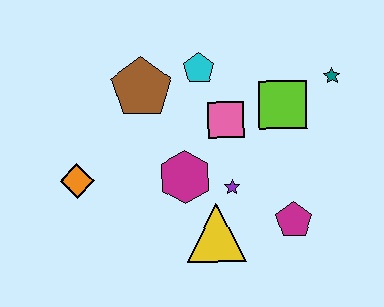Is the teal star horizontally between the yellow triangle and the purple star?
No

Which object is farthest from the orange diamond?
The teal star is farthest from the orange diamond.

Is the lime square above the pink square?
Yes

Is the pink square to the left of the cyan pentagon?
No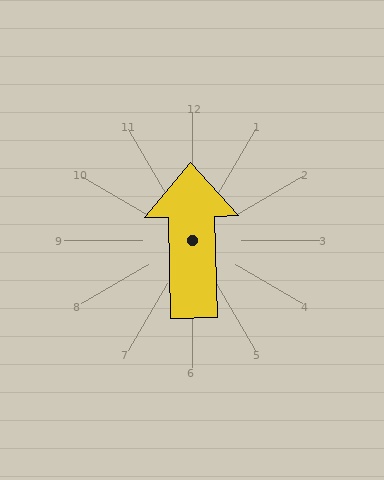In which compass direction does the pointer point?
North.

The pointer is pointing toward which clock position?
Roughly 12 o'clock.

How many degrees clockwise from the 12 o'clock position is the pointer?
Approximately 359 degrees.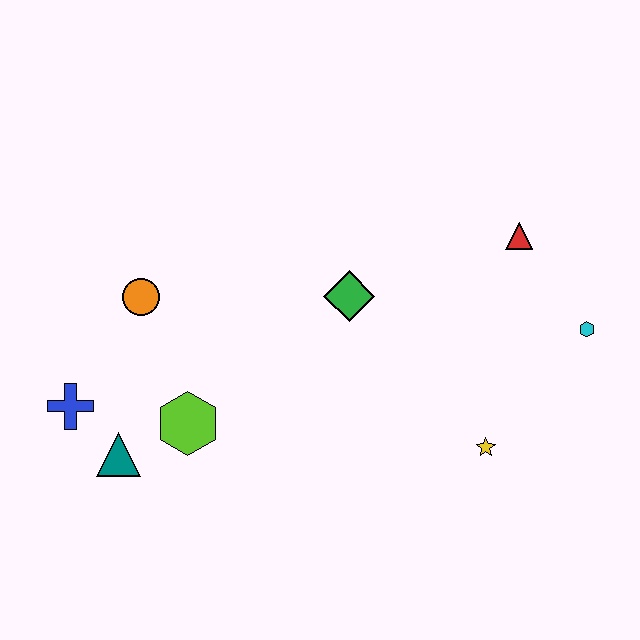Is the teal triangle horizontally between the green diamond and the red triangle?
No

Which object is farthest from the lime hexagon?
The cyan hexagon is farthest from the lime hexagon.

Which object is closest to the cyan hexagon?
The red triangle is closest to the cyan hexagon.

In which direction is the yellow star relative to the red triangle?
The yellow star is below the red triangle.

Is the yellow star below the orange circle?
Yes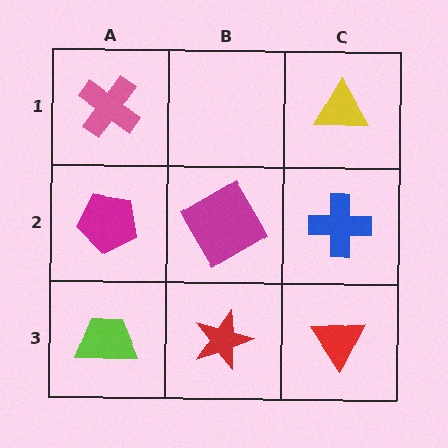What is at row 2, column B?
A magenta diamond.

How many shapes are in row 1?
2 shapes.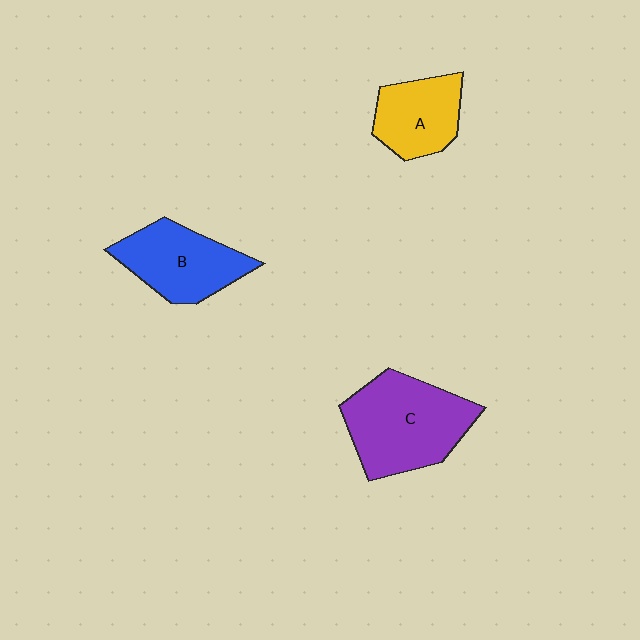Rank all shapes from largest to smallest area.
From largest to smallest: C (purple), B (blue), A (yellow).